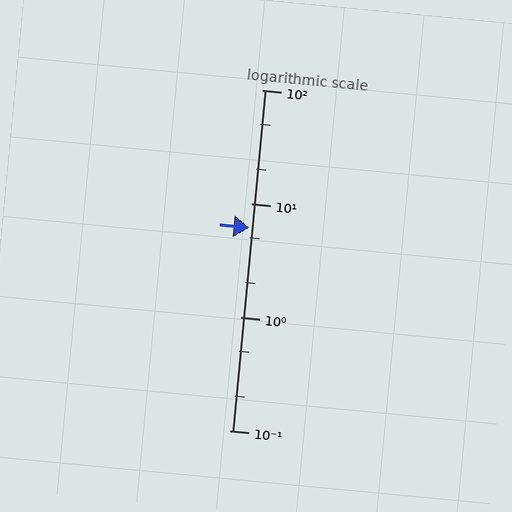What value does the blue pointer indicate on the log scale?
The pointer indicates approximately 6.1.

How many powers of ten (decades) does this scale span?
The scale spans 3 decades, from 0.1 to 100.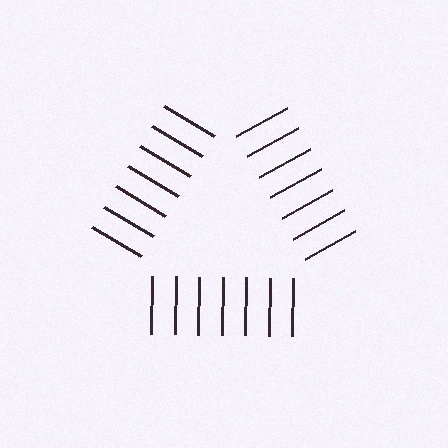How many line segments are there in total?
21 — 7 along each of the 3 edges.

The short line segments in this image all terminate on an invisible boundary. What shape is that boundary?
An illusory triangle — the line segments terminate on its edges but no continuous stroke is drawn.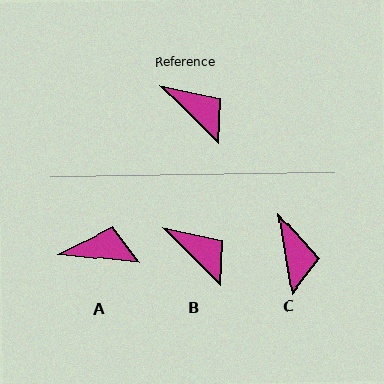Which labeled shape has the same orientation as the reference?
B.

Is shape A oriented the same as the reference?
No, it is off by about 38 degrees.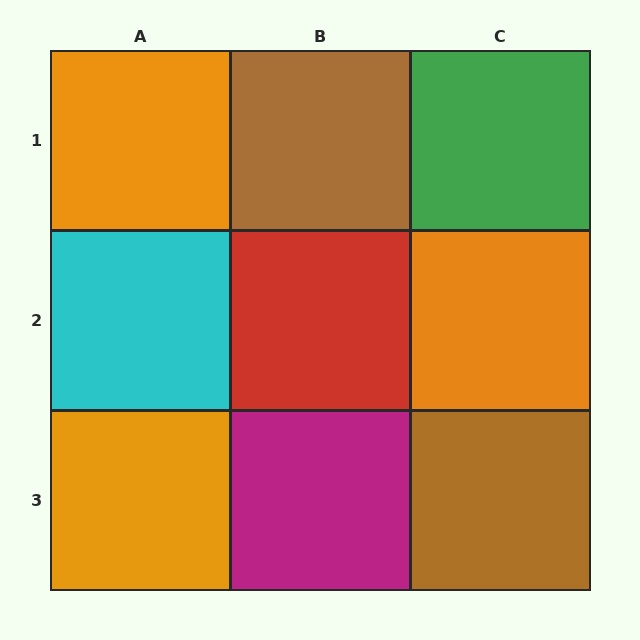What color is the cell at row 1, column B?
Brown.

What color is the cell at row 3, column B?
Magenta.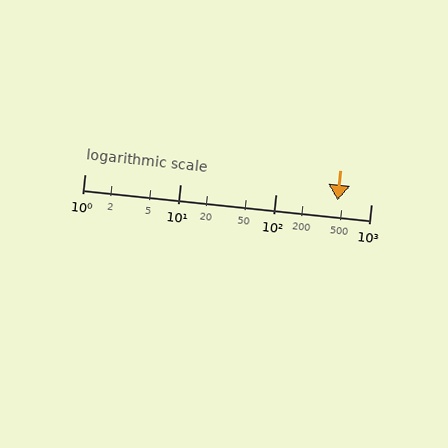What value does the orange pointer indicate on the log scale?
The pointer indicates approximately 450.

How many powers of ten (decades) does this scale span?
The scale spans 3 decades, from 1 to 1000.